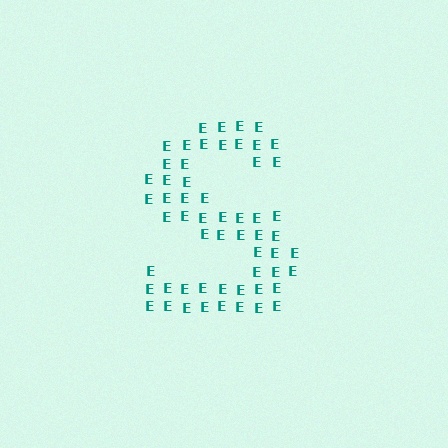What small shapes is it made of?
It is made of small letter E's.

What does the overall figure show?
The overall figure shows the letter S.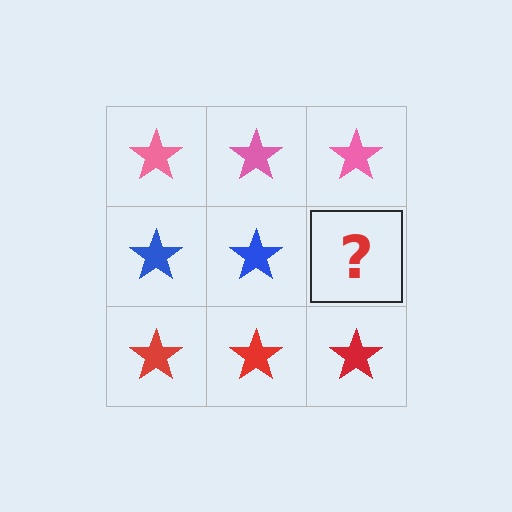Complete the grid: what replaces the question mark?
The question mark should be replaced with a blue star.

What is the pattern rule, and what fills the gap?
The rule is that each row has a consistent color. The gap should be filled with a blue star.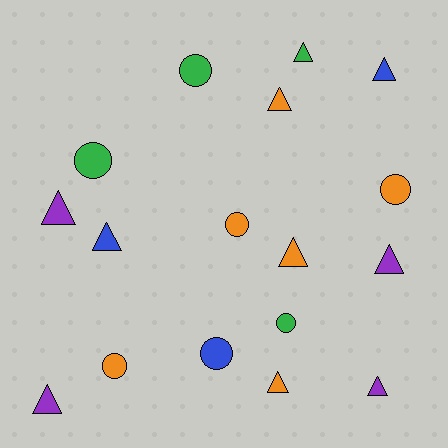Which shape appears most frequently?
Triangle, with 10 objects.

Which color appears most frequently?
Orange, with 6 objects.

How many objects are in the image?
There are 17 objects.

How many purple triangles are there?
There are 4 purple triangles.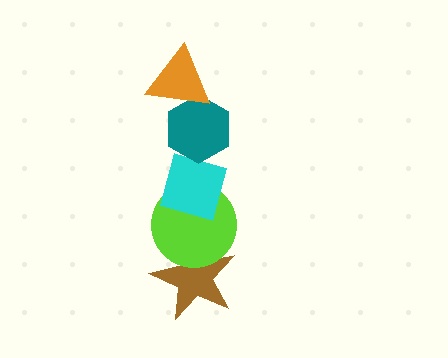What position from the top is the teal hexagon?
The teal hexagon is 2nd from the top.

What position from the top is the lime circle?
The lime circle is 4th from the top.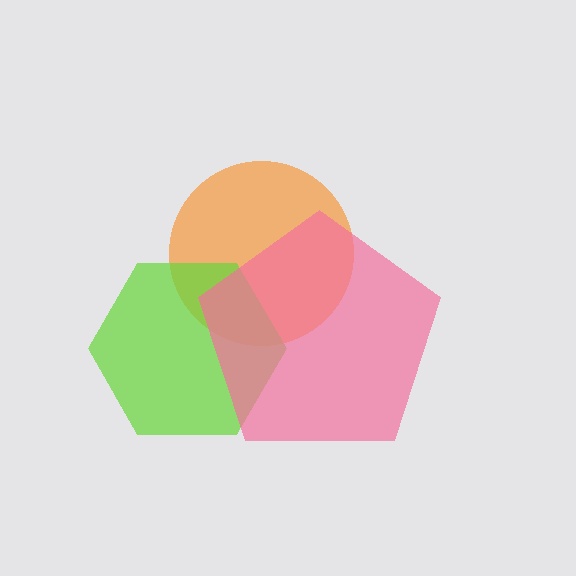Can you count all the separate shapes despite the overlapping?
Yes, there are 3 separate shapes.